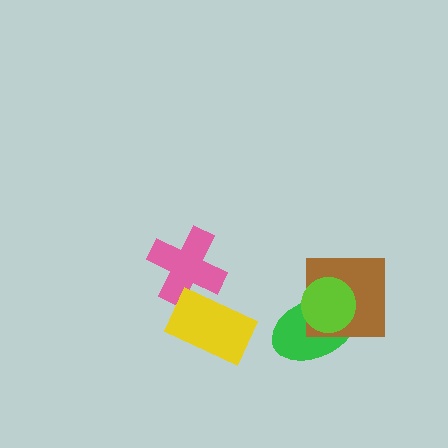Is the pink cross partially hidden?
Yes, it is partially covered by another shape.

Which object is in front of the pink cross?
The yellow rectangle is in front of the pink cross.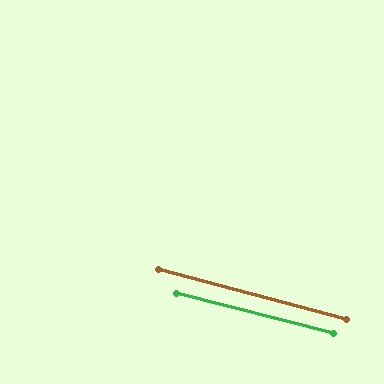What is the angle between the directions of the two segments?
Approximately 0 degrees.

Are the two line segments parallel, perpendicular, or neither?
Parallel — their directions differ by only 0.3°.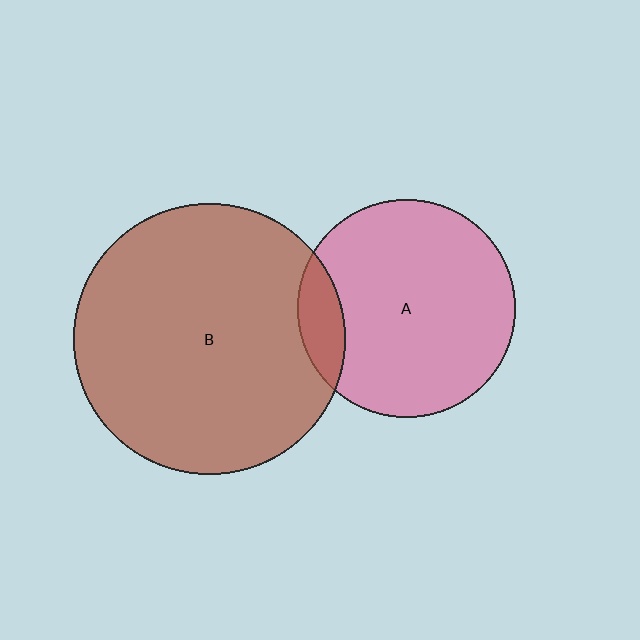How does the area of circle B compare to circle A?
Approximately 1.5 times.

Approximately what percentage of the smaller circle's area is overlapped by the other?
Approximately 10%.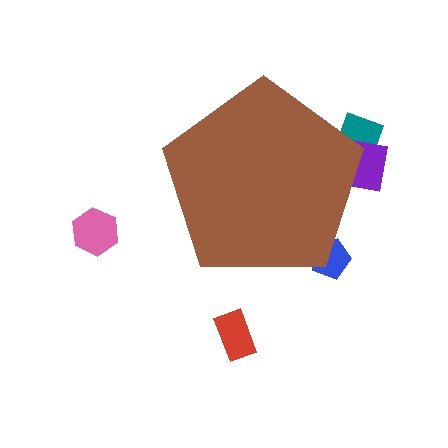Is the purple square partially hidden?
Yes, the purple square is partially hidden behind the brown pentagon.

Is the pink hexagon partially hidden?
No, the pink hexagon is fully visible.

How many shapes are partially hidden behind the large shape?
3 shapes are partially hidden.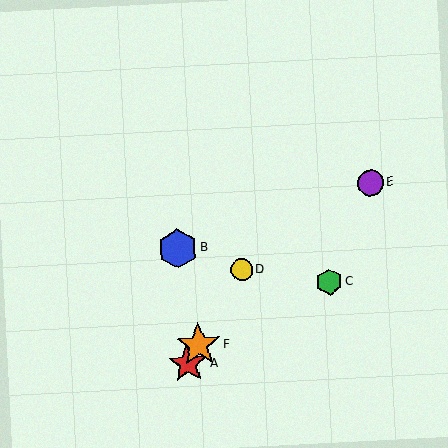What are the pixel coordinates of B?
Object B is at (178, 249).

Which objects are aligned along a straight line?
Objects A, D, F are aligned along a straight line.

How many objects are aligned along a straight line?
3 objects (A, D, F) are aligned along a straight line.